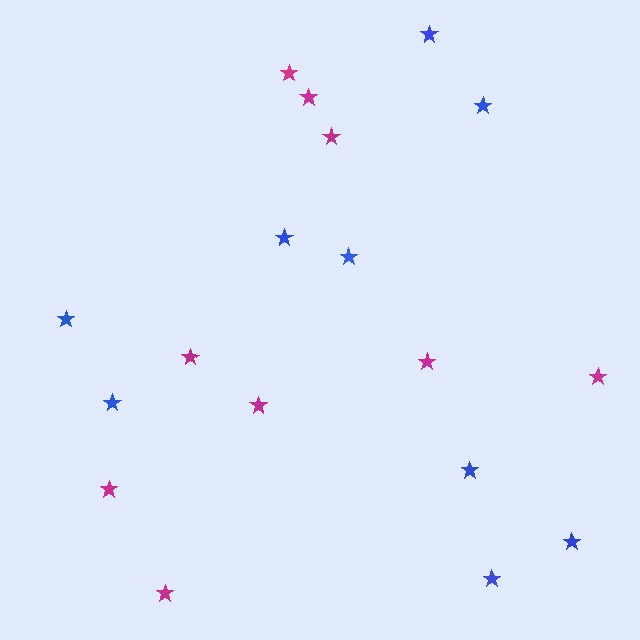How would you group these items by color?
There are 2 groups: one group of magenta stars (9) and one group of blue stars (9).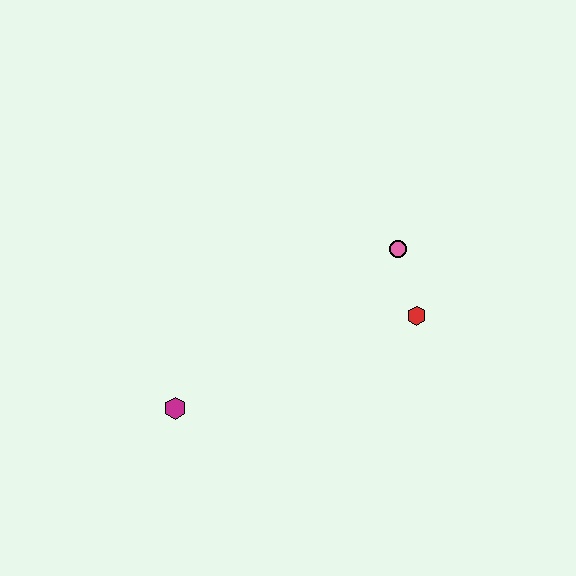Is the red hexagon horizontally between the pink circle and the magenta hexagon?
No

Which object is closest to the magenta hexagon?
The red hexagon is closest to the magenta hexagon.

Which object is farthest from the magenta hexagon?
The pink circle is farthest from the magenta hexagon.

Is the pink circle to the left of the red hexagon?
Yes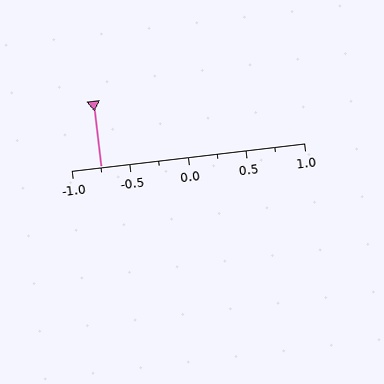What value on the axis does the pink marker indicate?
The marker indicates approximately -0.75.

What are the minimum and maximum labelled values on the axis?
The axis runs from -1.0 to 1.0.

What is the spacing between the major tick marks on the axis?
The major ticks are spaced 0.5 apart.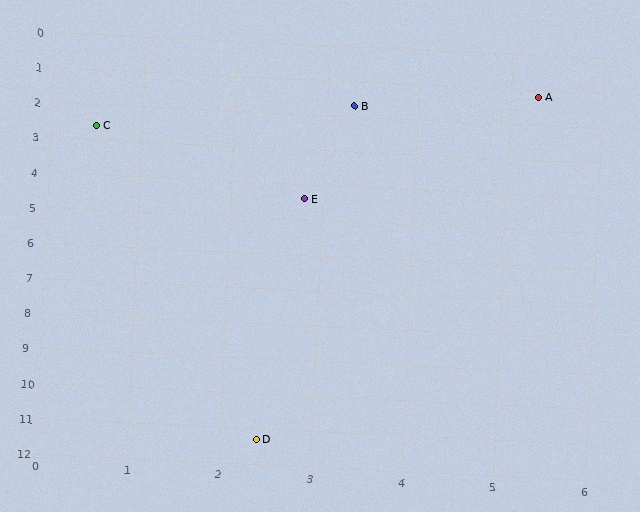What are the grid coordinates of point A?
Point A is at approximately (5.3, 1.2).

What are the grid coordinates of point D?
Point D is at approximately (2.4, 11.3).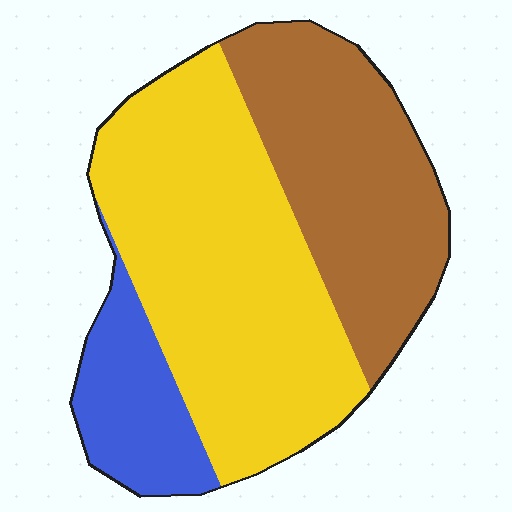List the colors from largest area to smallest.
From largest to smallest: yellow, brown, blue.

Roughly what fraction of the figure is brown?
Brown covers about 35% of the figure.